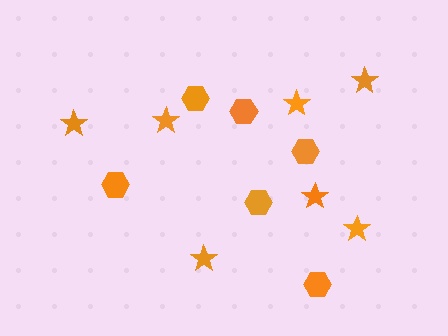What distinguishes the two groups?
There are 2 groups: one group of stars (7) and one group of hexagons (6).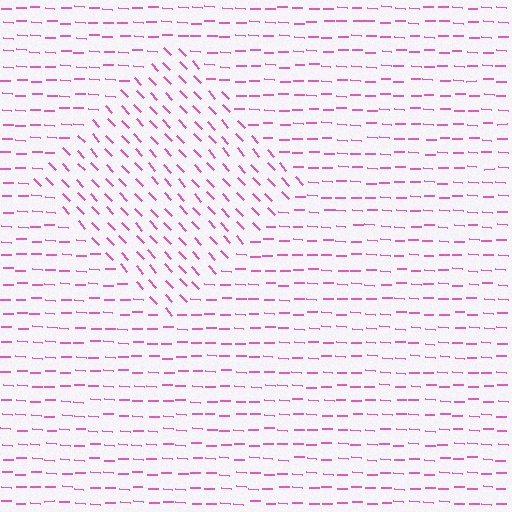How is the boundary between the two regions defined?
The boundary is defined purely by a change in line orientation (approximately 45 degrees difference). All lines are the same color and thickness.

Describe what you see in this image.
The image is filled with small pink line segments. A diamond region in the image has lines oriented differently from the surrounding lines, creating a visible texture boundary.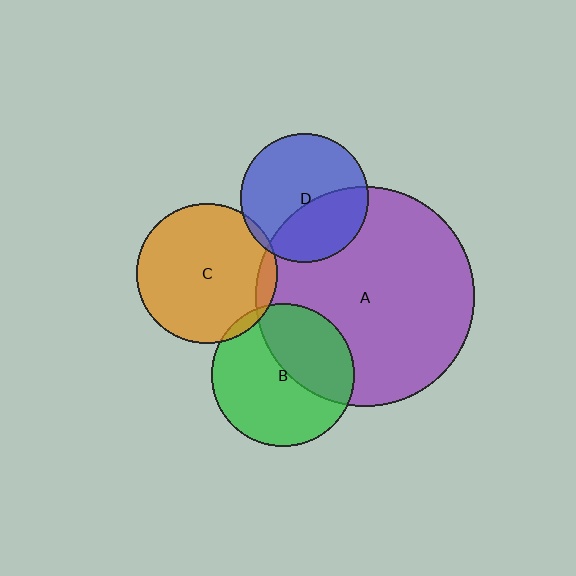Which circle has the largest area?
Circle A (purple).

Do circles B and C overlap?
Yes.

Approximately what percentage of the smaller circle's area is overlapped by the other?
Approximately 5%.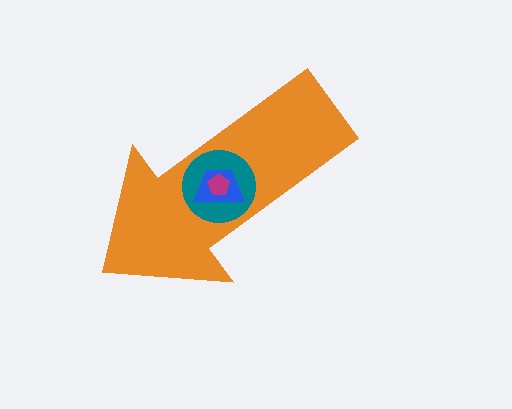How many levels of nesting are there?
4.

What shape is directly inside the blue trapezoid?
The magenta pentagon.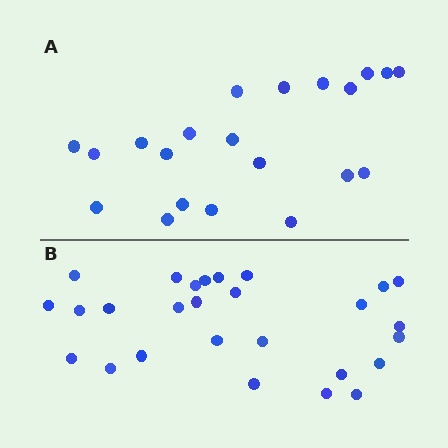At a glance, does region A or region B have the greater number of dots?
Region B (the bottom region) has more dots.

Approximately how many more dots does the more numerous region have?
Region B has about 6 more dots than region A.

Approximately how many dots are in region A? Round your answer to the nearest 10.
About 20 dots. (The exact count is 21, which rounds to 20.)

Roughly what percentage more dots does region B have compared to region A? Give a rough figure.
About 30% more.